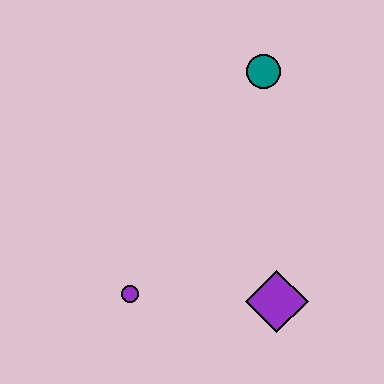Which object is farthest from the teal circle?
The purple circle is farthest from the teal circle.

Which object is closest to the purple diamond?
The purple circle is closest to the purple diamond.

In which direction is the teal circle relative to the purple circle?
The teal circle is above the purple circle.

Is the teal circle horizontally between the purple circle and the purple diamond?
Yes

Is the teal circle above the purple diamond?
Yes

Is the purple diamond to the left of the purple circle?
No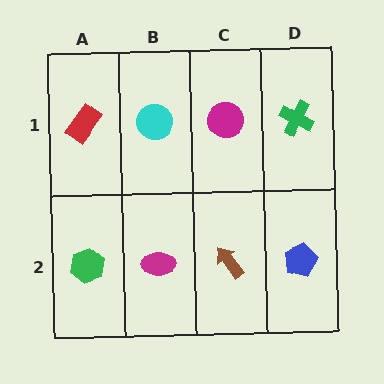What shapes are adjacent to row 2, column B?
A cyan circle (row 1, column B), a green hexagon (row 2, column A), a brown arrow (row 2, column C).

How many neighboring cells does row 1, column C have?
3.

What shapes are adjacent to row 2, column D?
A green cross (row 1, column D), a brown arrow (row 2, column C).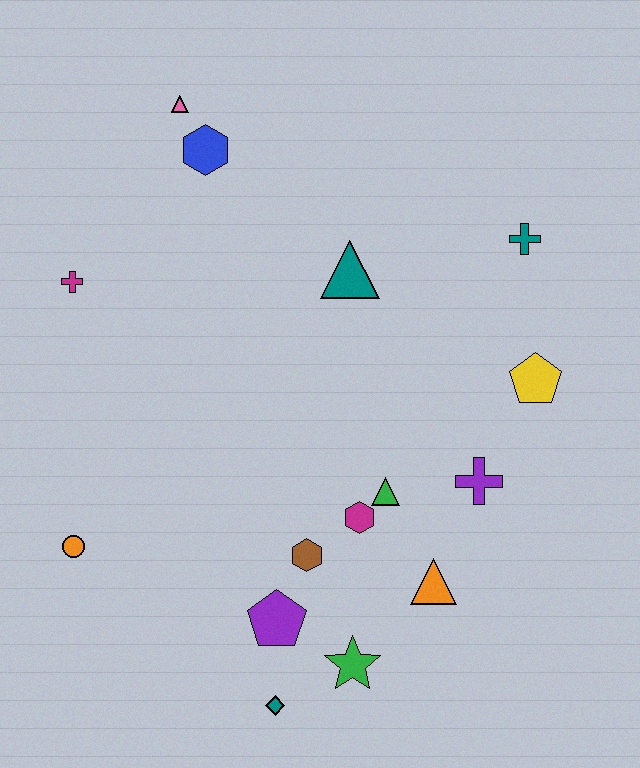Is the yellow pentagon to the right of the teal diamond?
Yes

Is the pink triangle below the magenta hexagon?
No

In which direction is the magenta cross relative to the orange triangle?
The magenta cross is to the left of the orange triangle.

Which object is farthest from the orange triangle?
The pink triangle is farthest from the orange triangle.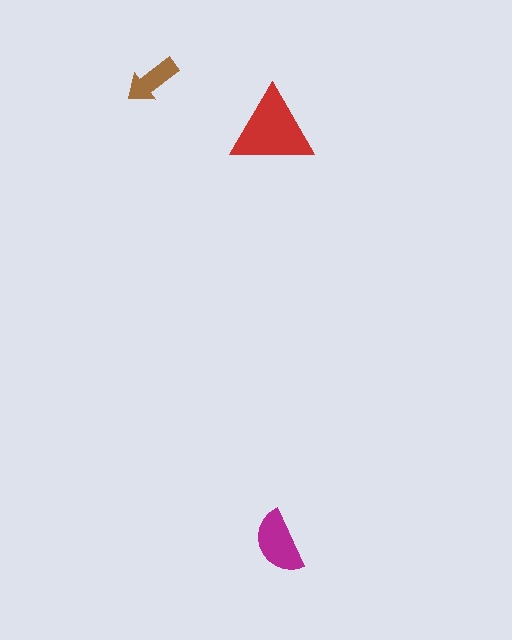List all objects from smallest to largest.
The brown arrow, the magenta semicircle, the red triangle.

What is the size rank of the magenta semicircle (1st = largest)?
2nd.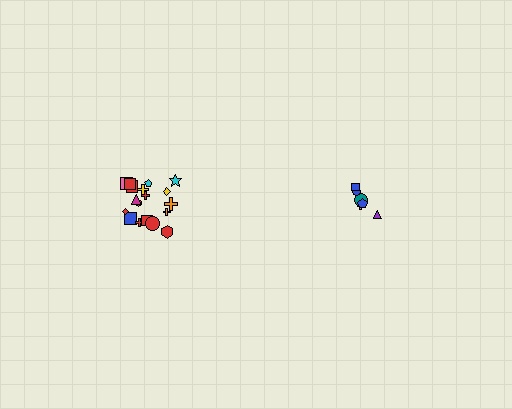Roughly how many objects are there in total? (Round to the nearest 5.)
Roughly 25 objects in total.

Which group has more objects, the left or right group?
The left group.